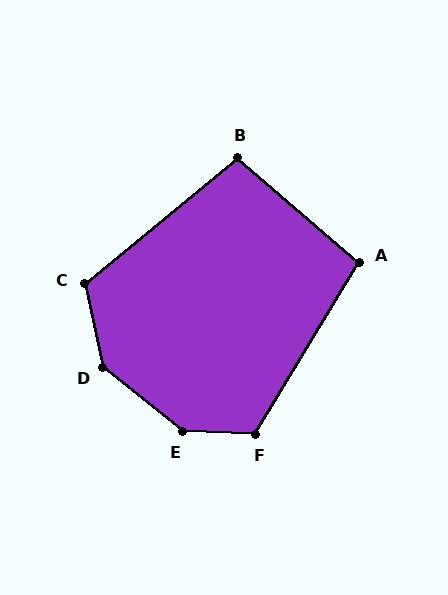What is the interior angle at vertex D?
Approximately 141 degrees (obtuse).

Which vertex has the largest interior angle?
E, at approximately 144 degrees.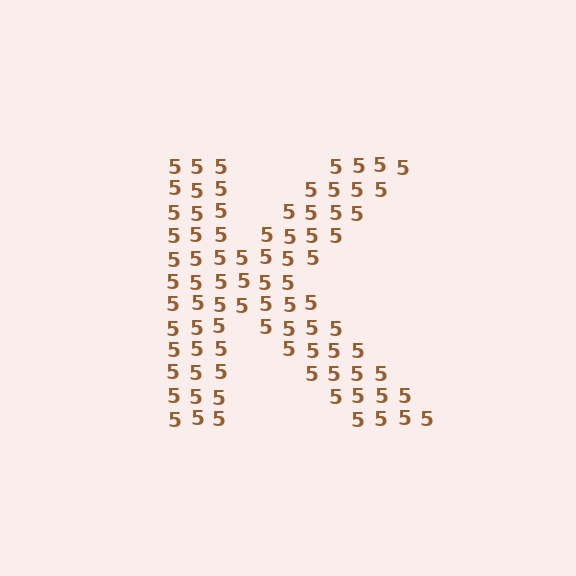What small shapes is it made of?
It is made of small digit 5's.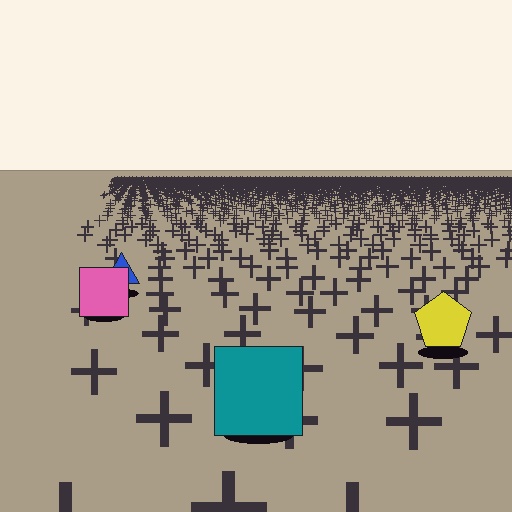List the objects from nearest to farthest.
From nearest to farthest: the teal square, the yellow pentagon, the pink square, the blue triangle.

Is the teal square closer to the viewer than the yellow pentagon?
Yes. The teal square is closer — you can tell from the texture gradient: the ground texture is coarser near it.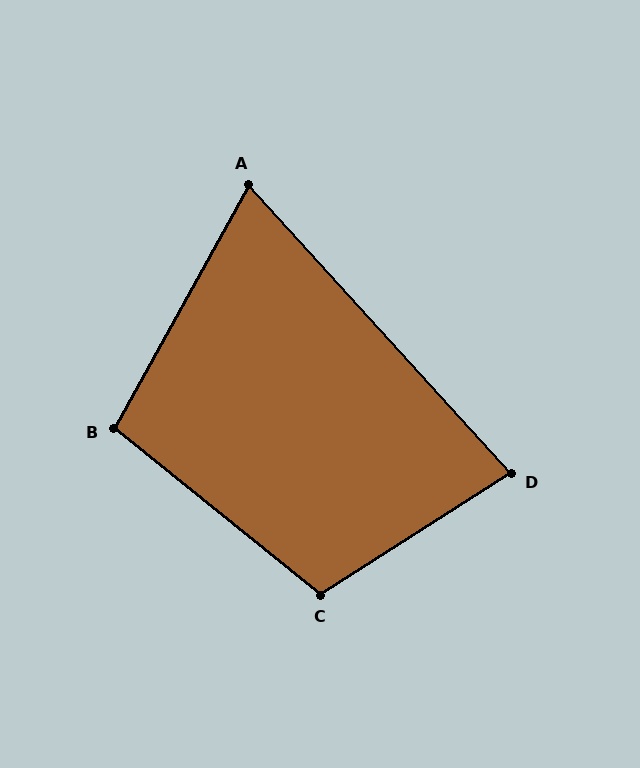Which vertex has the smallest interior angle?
A, at approximately 71 degrees.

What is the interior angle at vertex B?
Approximately 100 degrees (obtuse).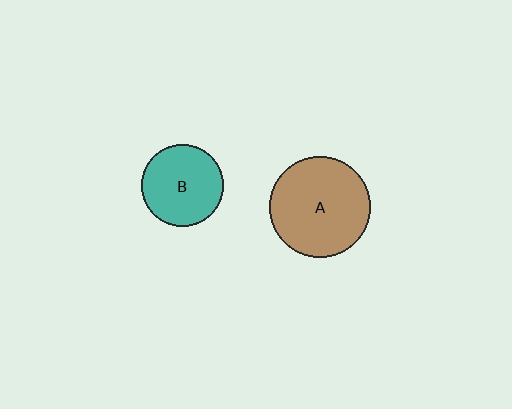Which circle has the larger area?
Circle A (brown).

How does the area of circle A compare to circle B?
Approximately 1.5 times.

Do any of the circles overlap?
No, none of the circles overlap.